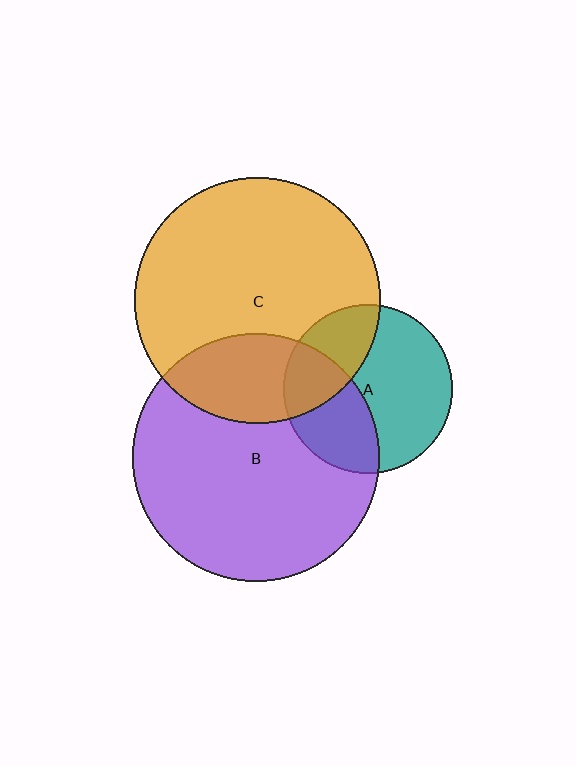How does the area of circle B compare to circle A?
Approximately 2.1 times.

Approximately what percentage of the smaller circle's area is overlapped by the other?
Approximately 25%.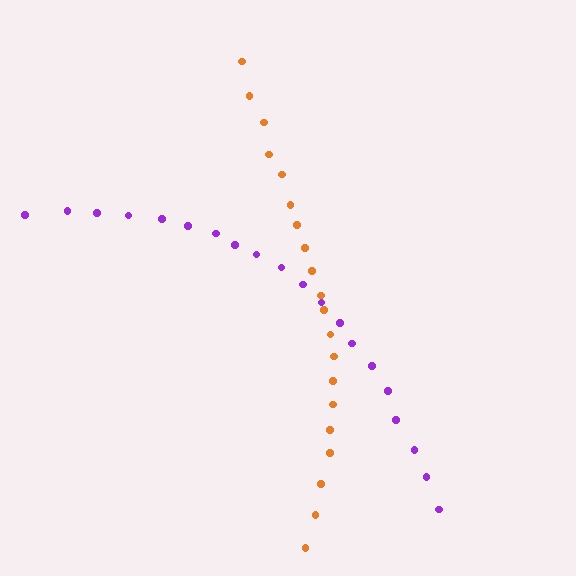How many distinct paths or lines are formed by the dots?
There are 2 distinct paths.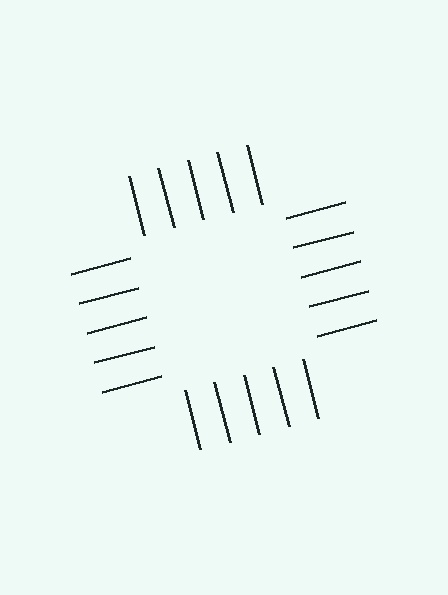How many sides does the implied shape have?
4 sides — the line-ends trace a square.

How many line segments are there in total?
20 — 5 along each of the 4 edges.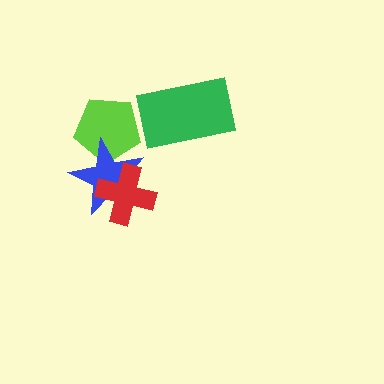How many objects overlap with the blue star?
2 objects overlap with the blue star.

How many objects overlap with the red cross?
1 object overlaps with the red cross.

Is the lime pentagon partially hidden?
Yes, it is partially covered by another shape.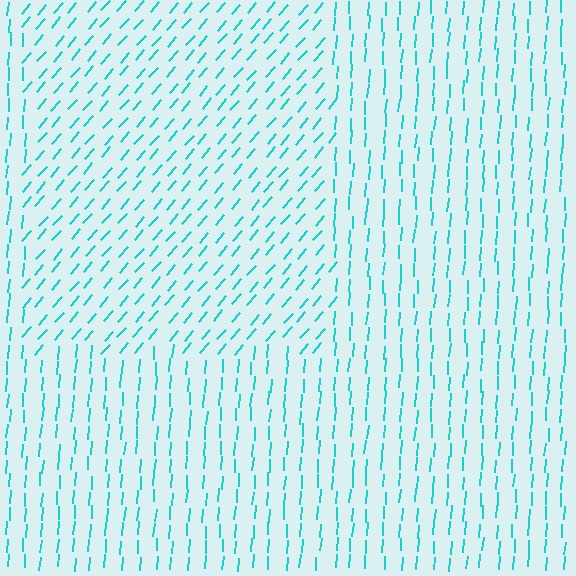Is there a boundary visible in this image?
Yes, there is a texture boundary formed by a change in line orientation.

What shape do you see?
I see a rectangle.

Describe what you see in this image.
The image is filled with small cyan line segments. A rectangle region in the image has lines oriented differently from the surrounding lines, creating a visible texture boundary.